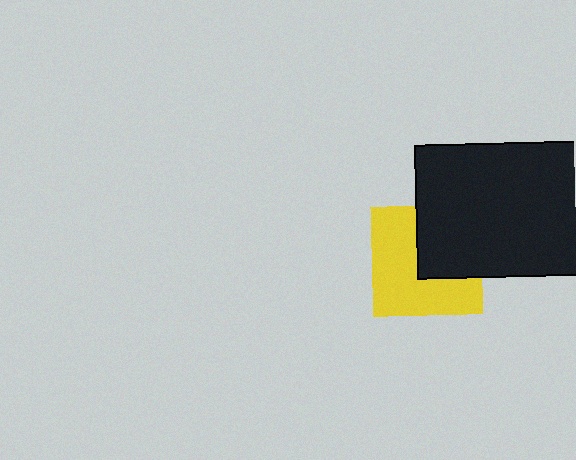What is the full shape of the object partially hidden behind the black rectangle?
The partially hidden object is a yellow square.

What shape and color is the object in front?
The object in front is a black rectangle.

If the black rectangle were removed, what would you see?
You would see the complete yellow square.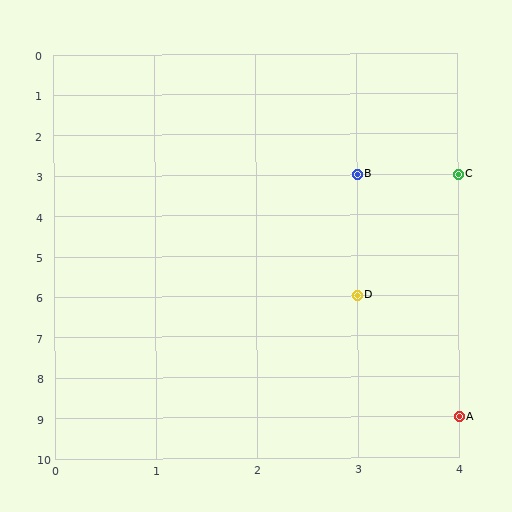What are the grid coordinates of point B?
Point B is at grid coordinates (3, 3).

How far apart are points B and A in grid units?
Points B and A are 1 column and 6 rows apart (about 6.1 grid units diagonally).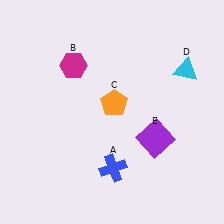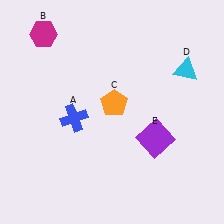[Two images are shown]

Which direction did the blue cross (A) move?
The blue cross (A) moved up.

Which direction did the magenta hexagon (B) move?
The magenta hexagon (B) moved up.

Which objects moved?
The objects that moved are: the blue cross (A), the magenta hexagon (B).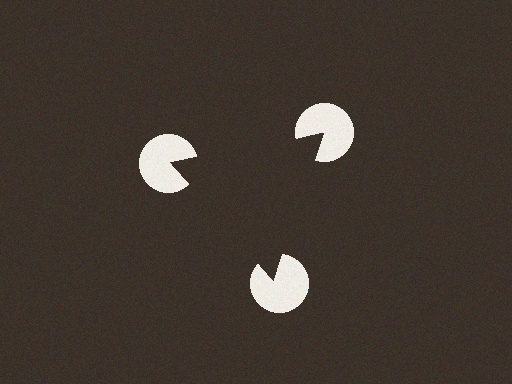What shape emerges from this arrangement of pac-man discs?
An illusory triangle — its edges are inferred from the aligned wedge cuts in the pac-man discs, not physically drawn.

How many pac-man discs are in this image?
There are 3 — one at each vertex of the illusory triangle.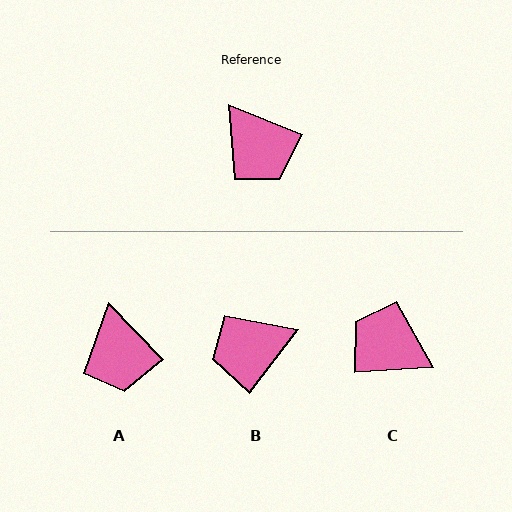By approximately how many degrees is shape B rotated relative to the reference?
Approximately 105 degrees clockwise.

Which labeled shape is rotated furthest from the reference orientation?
C, about 154 degrees away.